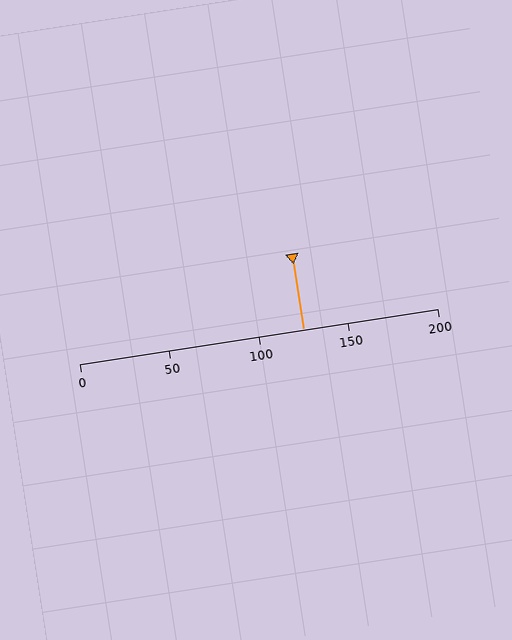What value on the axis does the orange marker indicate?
The marker indicates approximately 125.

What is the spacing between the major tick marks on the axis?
The major ticks are spaced 50 apart.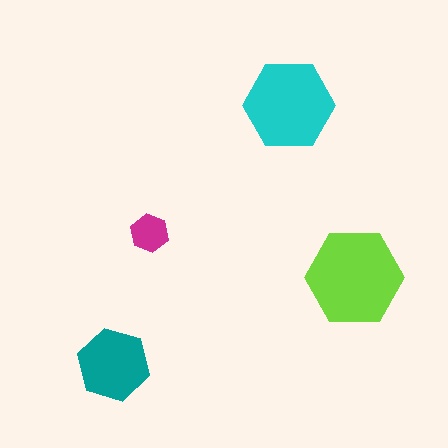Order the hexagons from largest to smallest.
the lime one, the cyan one, the teal one, the magenta one.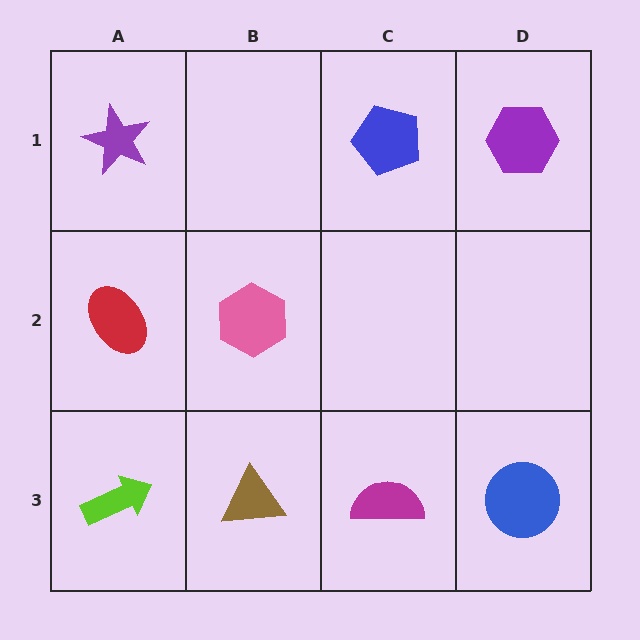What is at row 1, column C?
A blue pentagon.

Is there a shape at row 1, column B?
No, that cell is empty.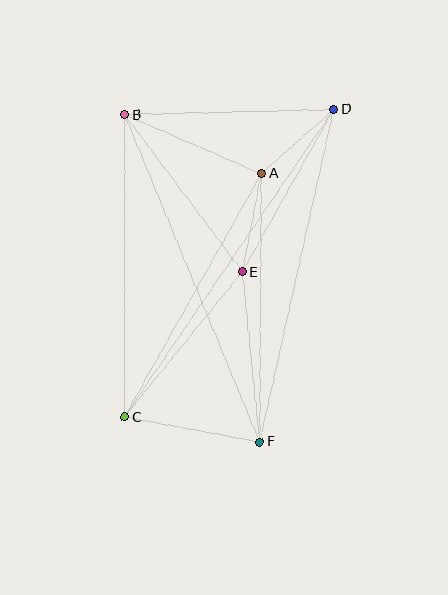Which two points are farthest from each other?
Points C and D are farthest from each other.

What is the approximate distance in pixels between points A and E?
The distance between A and E is approximately 101 pixels.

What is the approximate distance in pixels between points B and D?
The distance between B and D is approximately 209 pixels.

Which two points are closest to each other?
Points A and D are closest to each other.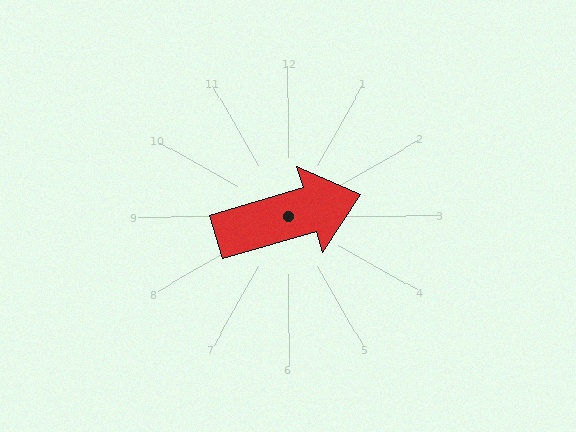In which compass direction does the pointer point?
East.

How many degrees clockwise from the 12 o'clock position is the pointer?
Approximately 74 degrees.